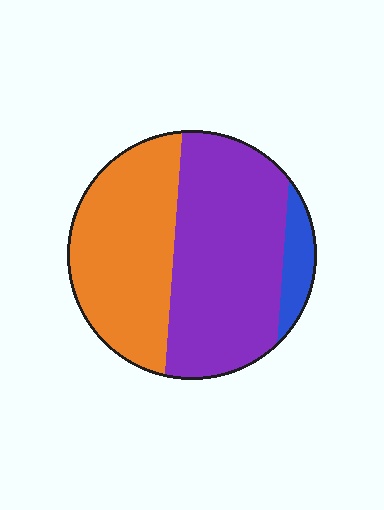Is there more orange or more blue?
Orange.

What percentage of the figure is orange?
Orange covers roughly 40% of the figure.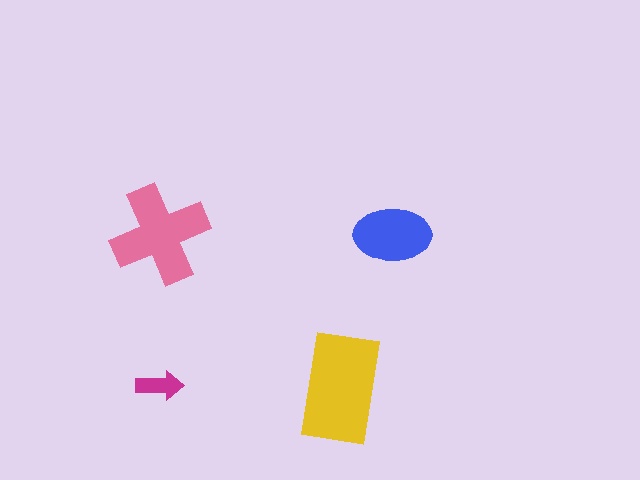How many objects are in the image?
There are 4 objects in the image.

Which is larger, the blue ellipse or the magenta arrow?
The blue ellipse.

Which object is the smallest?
The magenta arrow.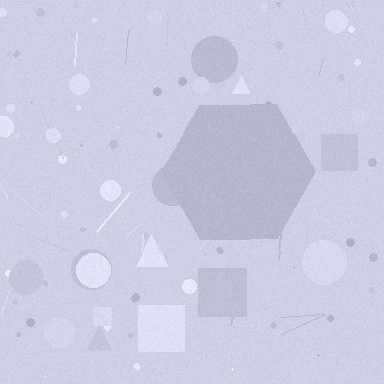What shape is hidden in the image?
A hexagon is hidden in the image.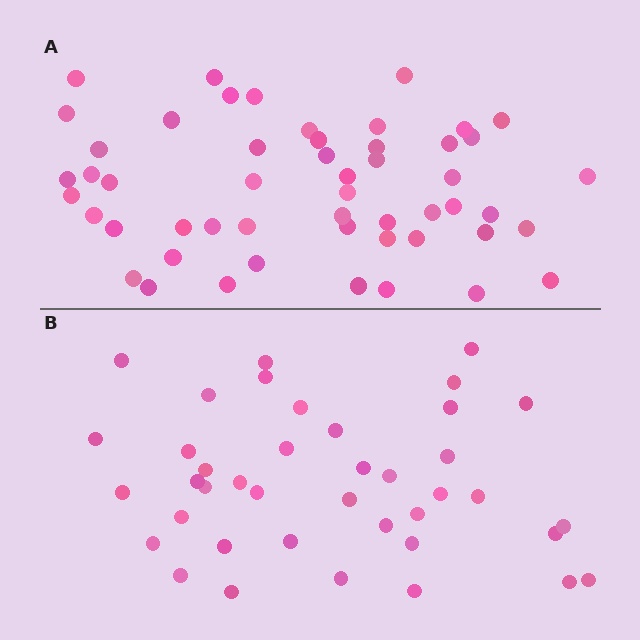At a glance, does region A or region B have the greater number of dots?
Region A (the top region) has more dots.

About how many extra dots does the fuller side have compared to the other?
Region A has roughly 12 or so more dots than region B.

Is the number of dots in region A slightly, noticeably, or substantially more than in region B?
Region A has noticeably more, but not dramatically so. The ratio is roughly 1.3 to 1.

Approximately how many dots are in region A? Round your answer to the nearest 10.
About 50 dots. (The exact count is 52, which rounds to 50.)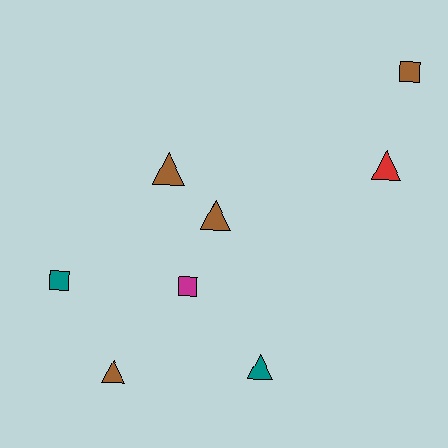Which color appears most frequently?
Brown, with 4 objects.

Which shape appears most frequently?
Triangle, with 5 objects.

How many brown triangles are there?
There are 3 brown triangles.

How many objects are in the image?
There are 8 objects.